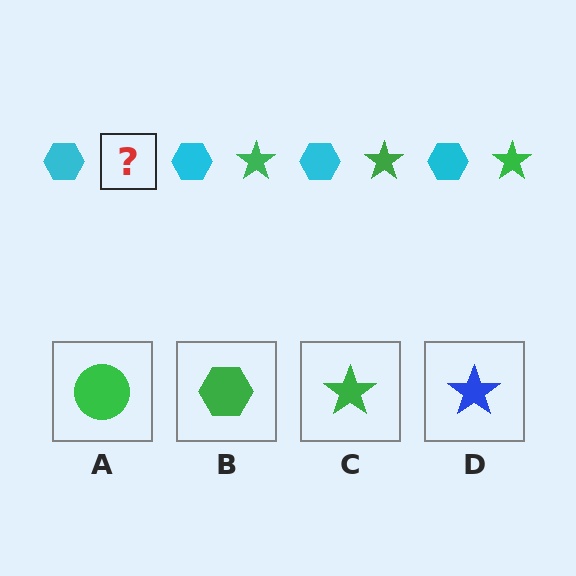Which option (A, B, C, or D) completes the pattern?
C.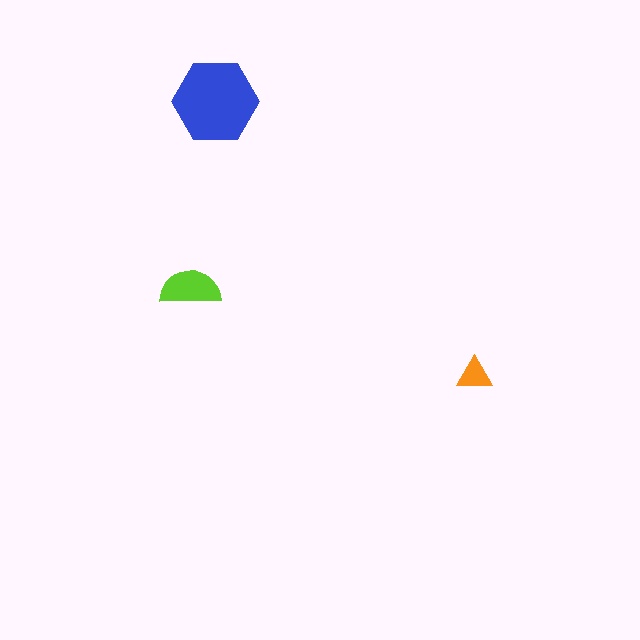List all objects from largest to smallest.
The blue hexagon, the lime semicircle, the orange triangle.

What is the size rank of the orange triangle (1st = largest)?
3rd.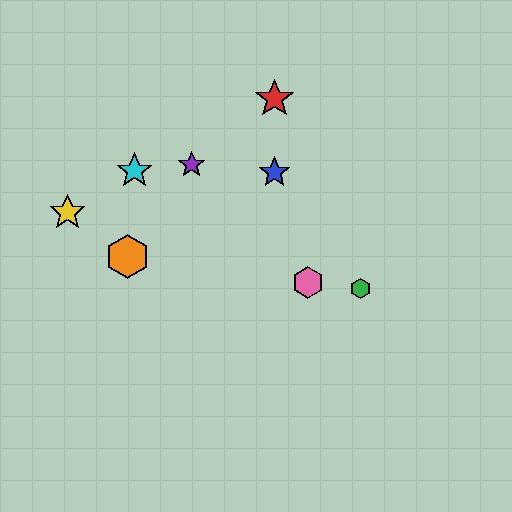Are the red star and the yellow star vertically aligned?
No, the red star is at x≈275 and the yellow star is at x≈68.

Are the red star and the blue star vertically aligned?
Yes, both are at x≈275.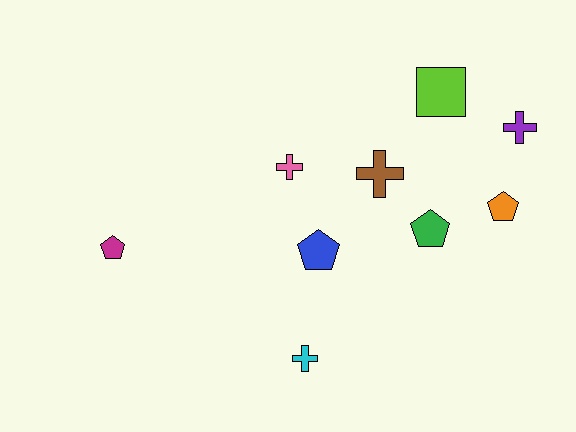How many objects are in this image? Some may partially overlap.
There are 9 objects.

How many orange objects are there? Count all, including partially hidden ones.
There is 1 orange object.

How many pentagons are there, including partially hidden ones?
There are 4 pentagons.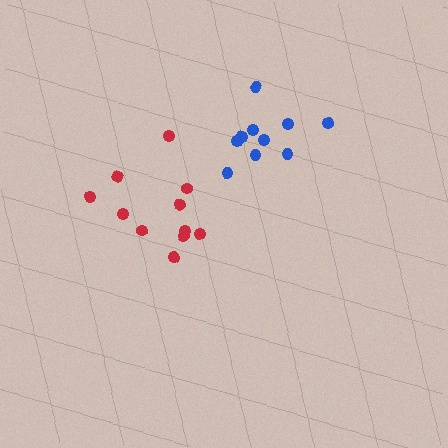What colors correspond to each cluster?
The clusters are colored: red, blue.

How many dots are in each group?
Group 1: 11 dots, Group 2: 10 dots (21 total).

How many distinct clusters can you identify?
There are 2 distinct clusters.